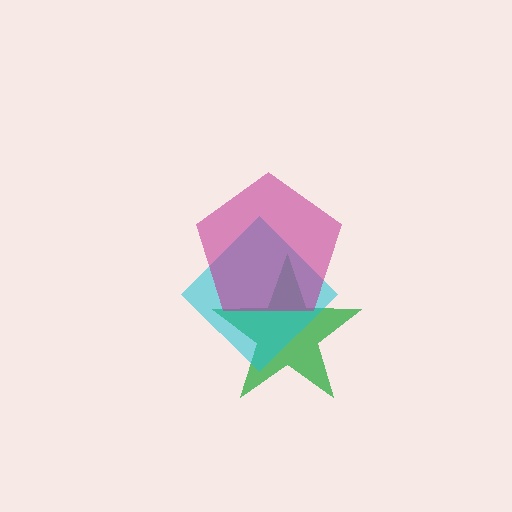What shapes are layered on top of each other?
The layered shapes are: a green star, a cyan diamond, a magenta pentagon.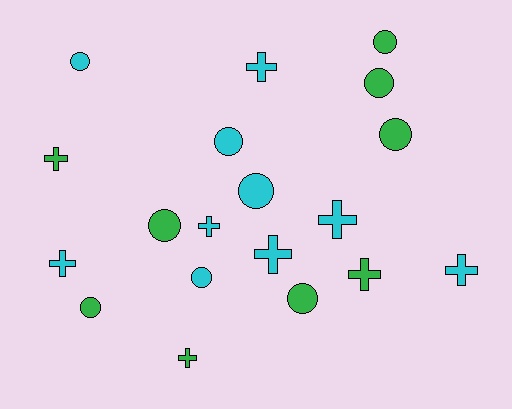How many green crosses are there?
There are 3 green crosses.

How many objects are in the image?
There are 19 objects.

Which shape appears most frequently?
Circle, with 10 objects.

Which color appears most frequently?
Cyan, with 10 objects.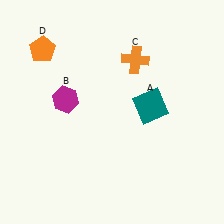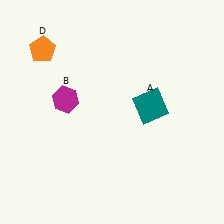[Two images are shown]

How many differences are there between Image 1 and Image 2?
There is 1 difference between the two images.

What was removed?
The orange cross (C) was removed in Image 2.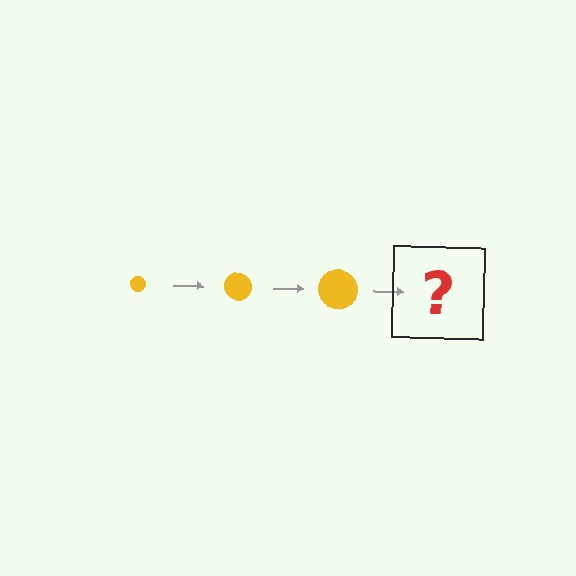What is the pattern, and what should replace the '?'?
The pattern is that the circle gets progressively larger each step. The '?' should be a yellow circle, larger than the previous one.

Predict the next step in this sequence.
The next step is a yellow circle, larger than the previous one.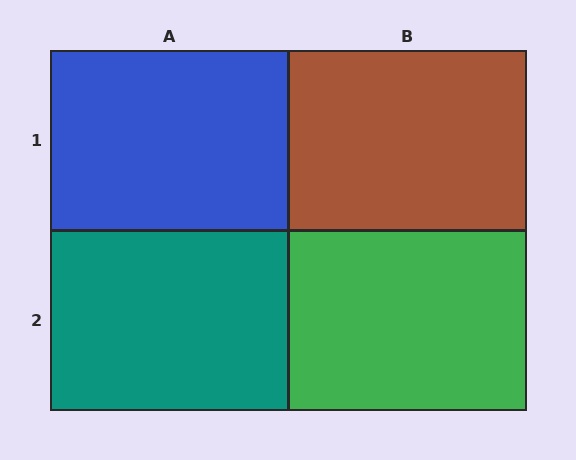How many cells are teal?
1 cell is teal.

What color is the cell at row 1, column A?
Blue.